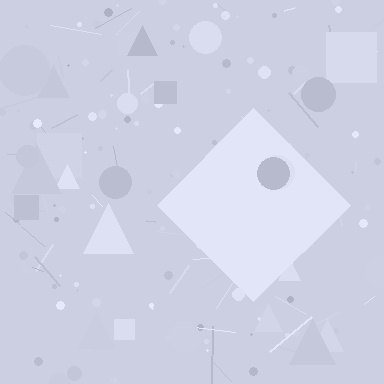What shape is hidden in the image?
A diamond is hidden in the image.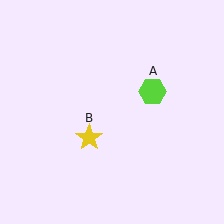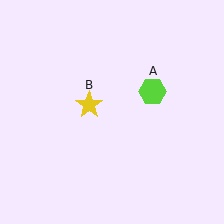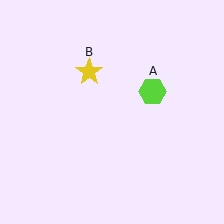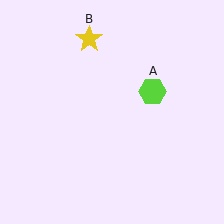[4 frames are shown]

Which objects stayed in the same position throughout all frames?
Lime hexagon (object A) remained stationary.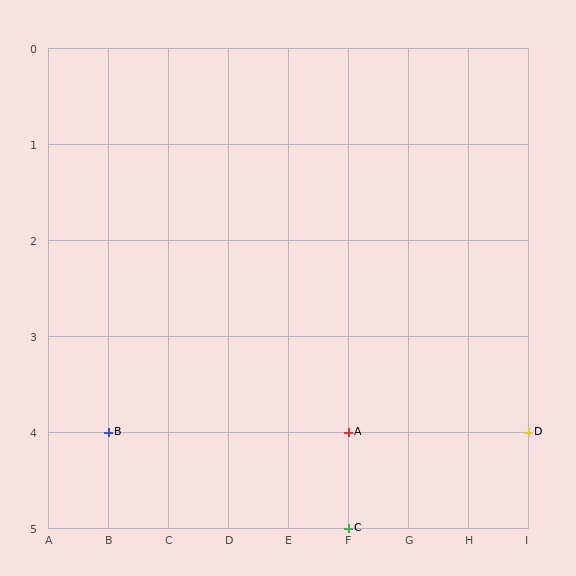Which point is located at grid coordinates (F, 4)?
Point A is at (F, 4).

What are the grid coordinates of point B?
Point B is at grid coordinates (B, 4).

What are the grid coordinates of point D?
Point D is at grid coordinates (I, 4).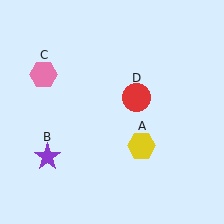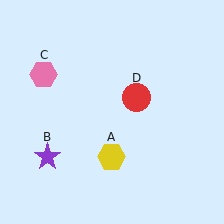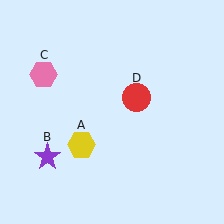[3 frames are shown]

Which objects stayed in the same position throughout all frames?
Purple star (object B) and pink hexagon (object C) and red circle (object D) remained stationary.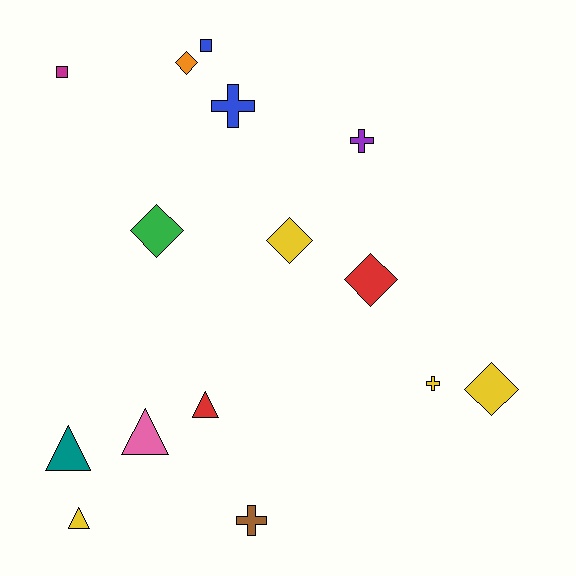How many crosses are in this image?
There are 4 crosses.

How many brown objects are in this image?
There is 1 brown object.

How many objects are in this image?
There are 15 objects.